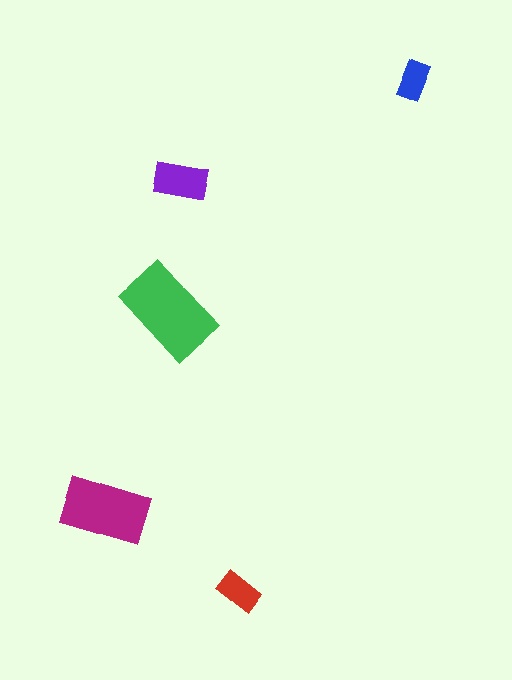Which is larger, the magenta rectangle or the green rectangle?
The green one.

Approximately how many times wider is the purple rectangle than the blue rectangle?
About 1.5 times wider.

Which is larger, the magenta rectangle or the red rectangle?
The magenta one.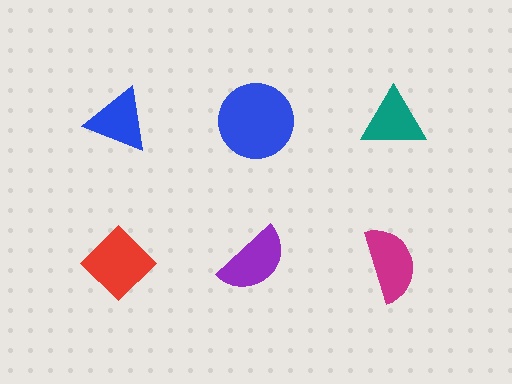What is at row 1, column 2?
A blue circle.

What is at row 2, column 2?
A purple semicircle.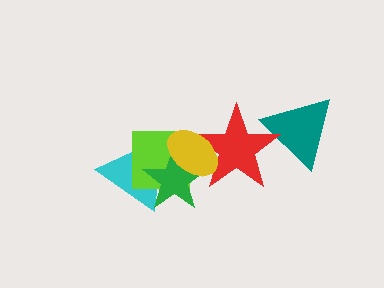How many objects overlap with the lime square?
3 objects overlap with the lime square.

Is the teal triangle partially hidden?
Yes, it is partially covered by another shape.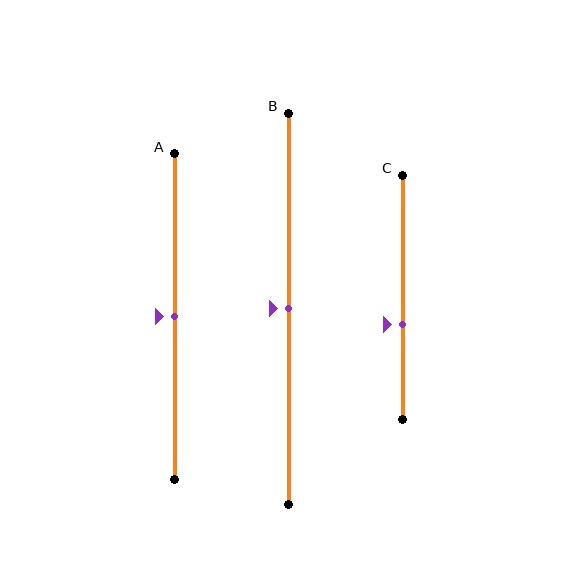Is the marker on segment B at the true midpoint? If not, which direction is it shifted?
Yes, the marker on segment B is at the true midpoint.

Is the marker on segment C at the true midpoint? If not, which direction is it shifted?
No, the marker on segment C is shifted downward by about 11% of the segment length.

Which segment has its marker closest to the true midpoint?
Segment A has its marker closest to the true midpoint.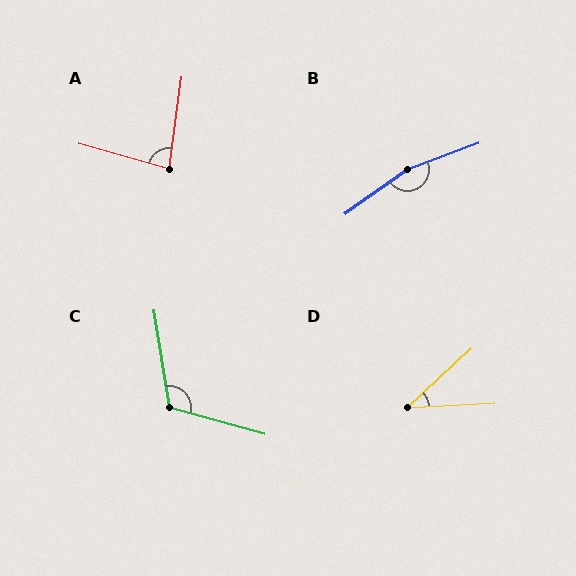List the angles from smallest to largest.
D (40°), A (82°), C (114°), B (165°).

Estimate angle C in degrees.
Approximately 114 degrees.